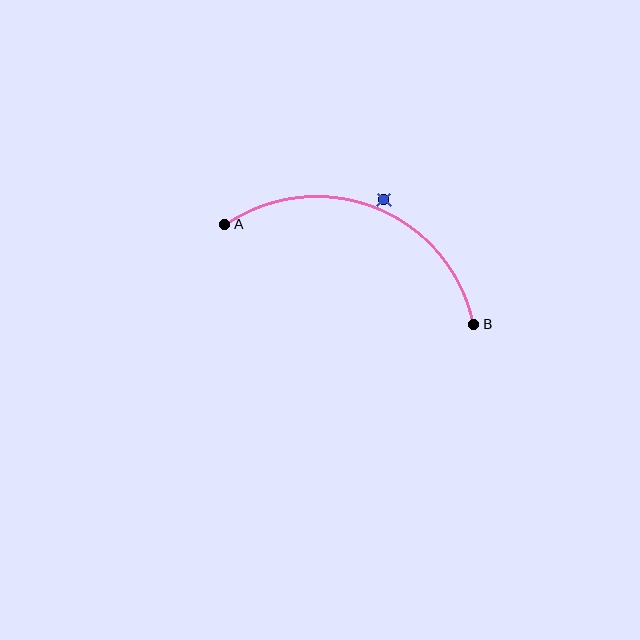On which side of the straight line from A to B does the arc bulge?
The arc bulges above the straight line connecting A and B.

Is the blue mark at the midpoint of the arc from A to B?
No — the blue mark does not lie on the arc at all. It sits slightly outside the curve.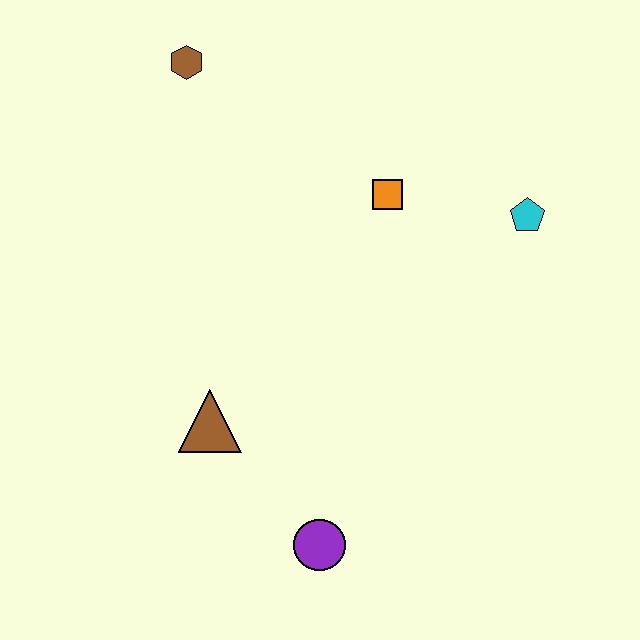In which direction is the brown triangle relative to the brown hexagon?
The brown triangle is below the brown hexagon.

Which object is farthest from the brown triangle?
The cyan pentagon is farthest from the brown triangle.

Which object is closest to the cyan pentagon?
The orange square is closest to the cyan pentagon.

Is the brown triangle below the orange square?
Yes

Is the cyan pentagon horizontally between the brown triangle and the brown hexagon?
No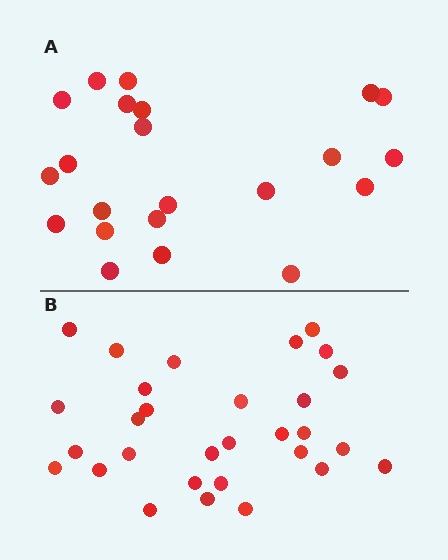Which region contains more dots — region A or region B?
Region B (the bottom region) has more dots.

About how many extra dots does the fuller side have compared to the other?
Region B has roughly 8 or so more dots than region A.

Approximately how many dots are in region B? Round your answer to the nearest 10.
About 30 dots.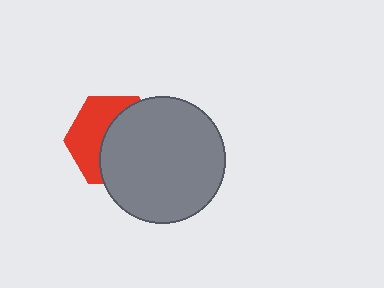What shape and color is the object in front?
The object in front is a gray circle.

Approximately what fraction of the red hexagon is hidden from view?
Roughly 56% of the red hexagon is hidden behind the gray circle.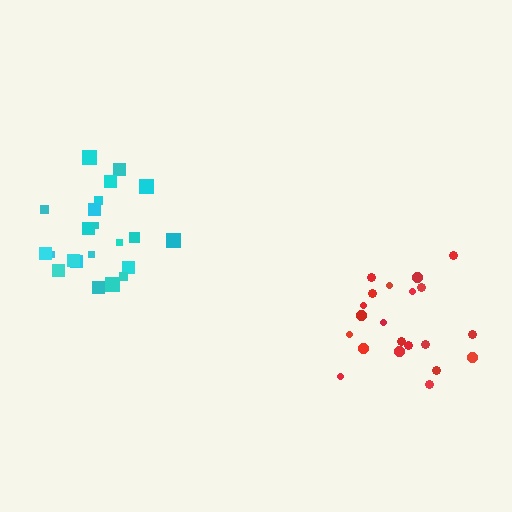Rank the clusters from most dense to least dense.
cyan, red.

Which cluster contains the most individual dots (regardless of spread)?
Cyan (22).